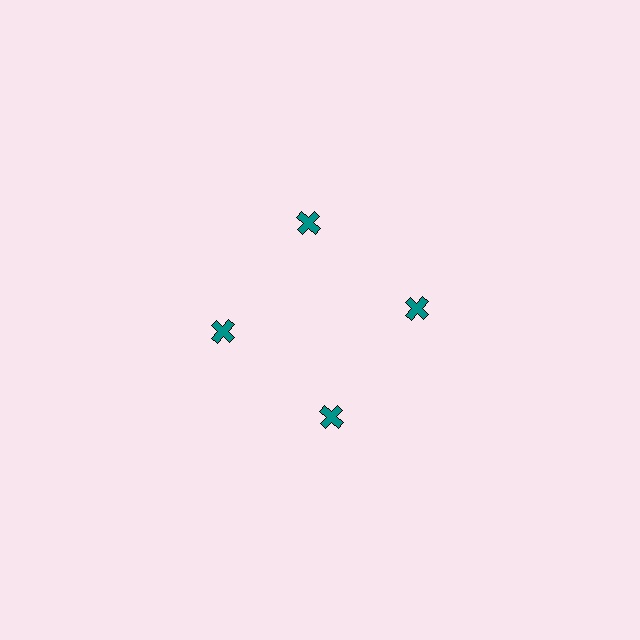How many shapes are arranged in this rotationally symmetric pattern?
There are 4 shapes, arranged in 4 groups of 1.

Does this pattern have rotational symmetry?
Yes, this pattern has 4-fold rotational symmetry. It looks the same after rotating 90 degrees around the center.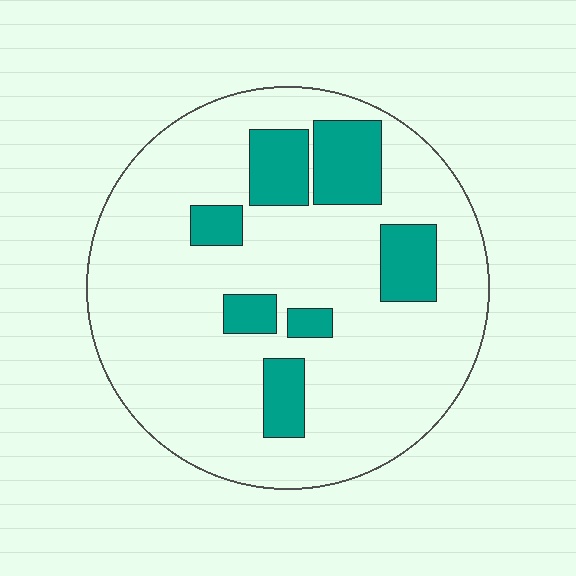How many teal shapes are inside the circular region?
7.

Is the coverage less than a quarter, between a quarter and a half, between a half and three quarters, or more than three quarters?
Less than a quarter.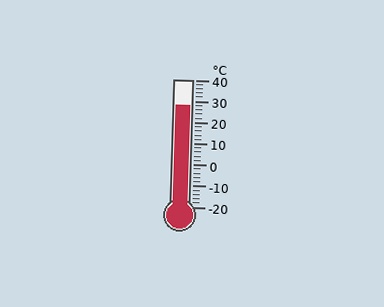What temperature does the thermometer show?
The thermometer shows approximately 28°C.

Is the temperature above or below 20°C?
The temperature is above 20°C.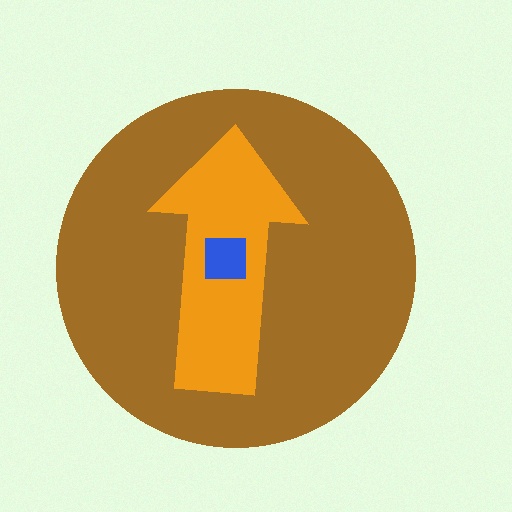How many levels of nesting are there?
3.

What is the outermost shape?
The brown circle.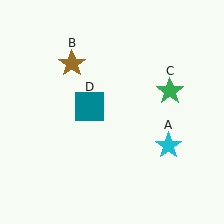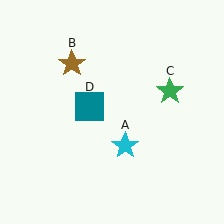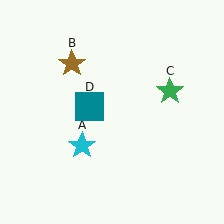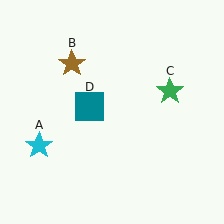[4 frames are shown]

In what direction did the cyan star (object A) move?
The cyan star (object A) moved left.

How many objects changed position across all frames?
1 object changed position: cyan star (object A).